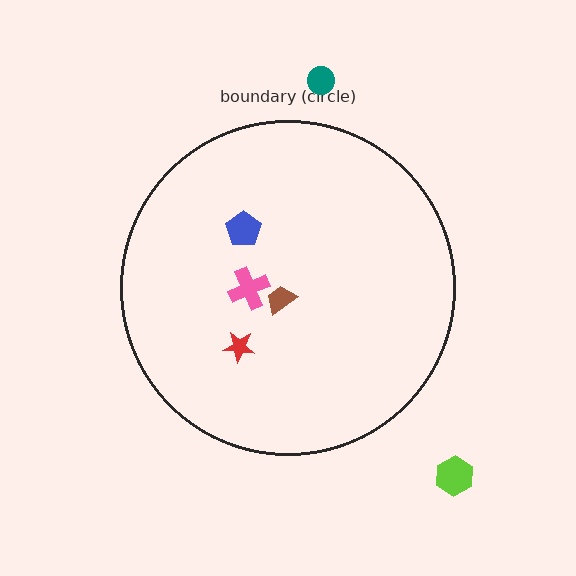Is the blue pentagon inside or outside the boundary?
Inside.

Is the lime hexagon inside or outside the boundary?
Outside.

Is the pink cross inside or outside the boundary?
Inside.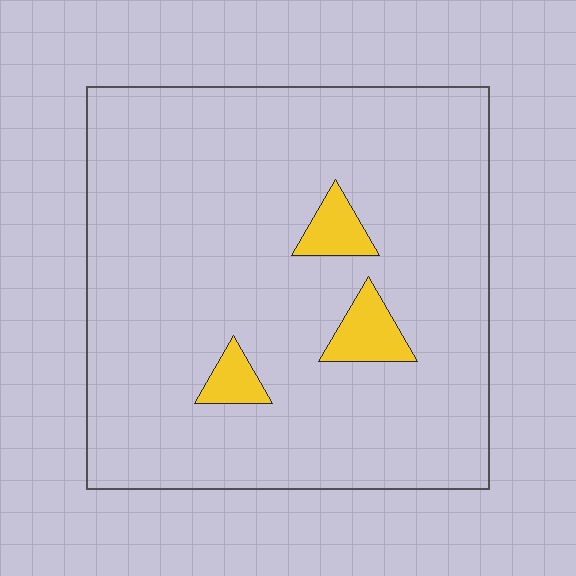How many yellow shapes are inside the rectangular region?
3.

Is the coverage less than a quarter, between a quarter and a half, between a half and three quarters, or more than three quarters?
Less than a quarter.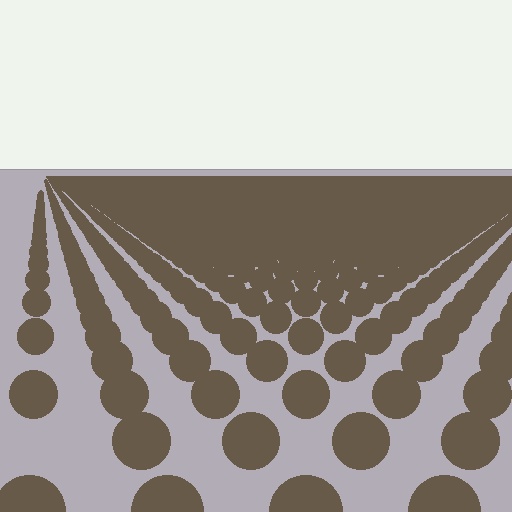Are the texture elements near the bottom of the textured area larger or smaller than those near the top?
Larger. Near the bottom, elements are closer to the viewer and appear at a bigger on-screen size.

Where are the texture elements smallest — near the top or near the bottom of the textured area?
Near the top.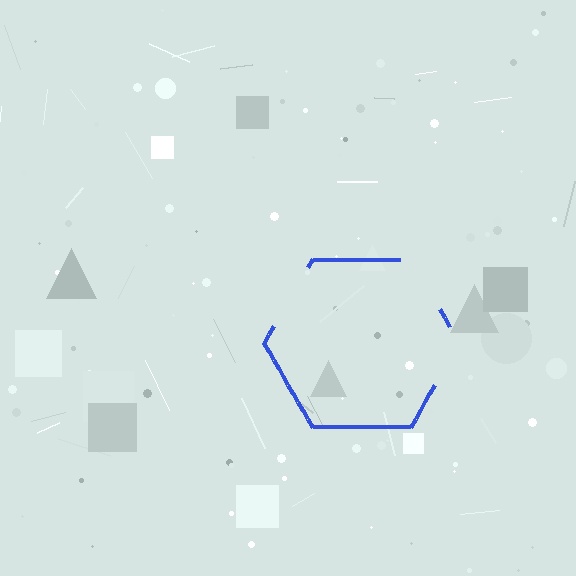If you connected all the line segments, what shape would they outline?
They would outline a hexagon.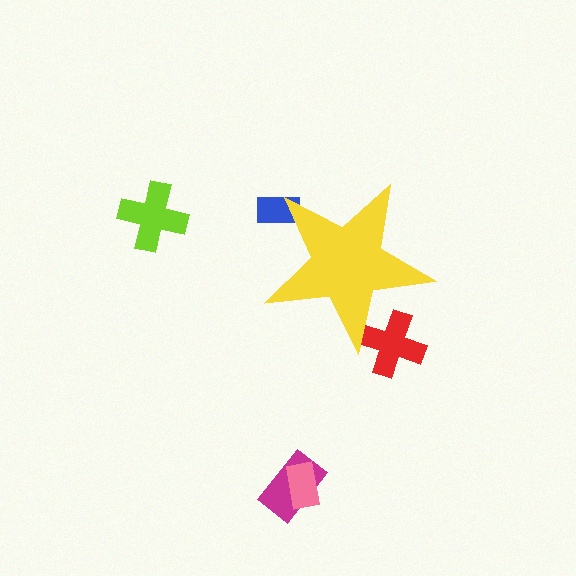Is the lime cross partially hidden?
No, the lime cross is fully visible.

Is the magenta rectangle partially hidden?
No, the magenta rectangle is fully visible.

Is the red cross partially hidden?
Yes, the red cross is partially hidden behind the yellow star.